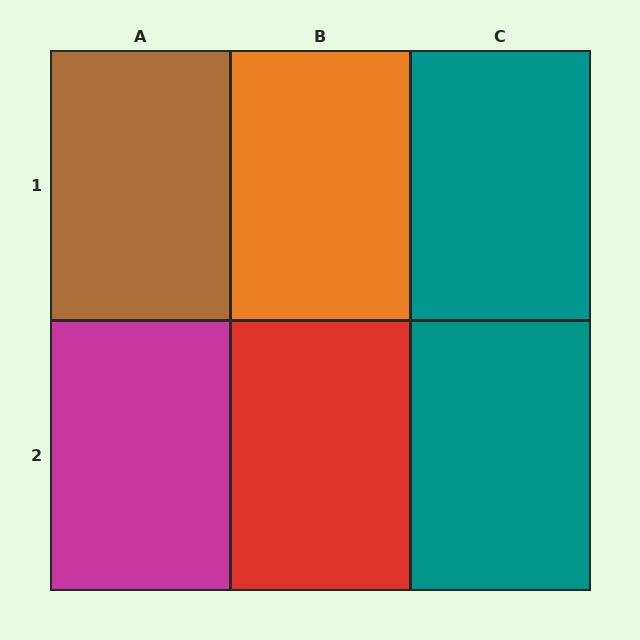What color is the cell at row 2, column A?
Magenta.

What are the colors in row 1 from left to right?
Brown, orange, teal.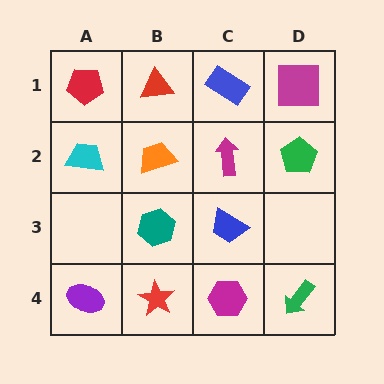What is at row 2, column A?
A cyan trapezoid.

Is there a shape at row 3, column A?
No, that cell is empty.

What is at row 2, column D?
A green pentagon.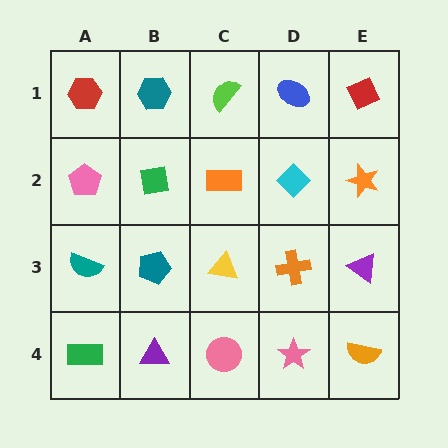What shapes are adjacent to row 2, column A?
A red hexagon (row 1, column A), a teal semicircle (row 3, column A), a green square (row 2, column B).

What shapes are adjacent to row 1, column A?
A pink pentagon (row 2, column A), a teal hexagon (row 1, column B).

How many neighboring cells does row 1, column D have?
3.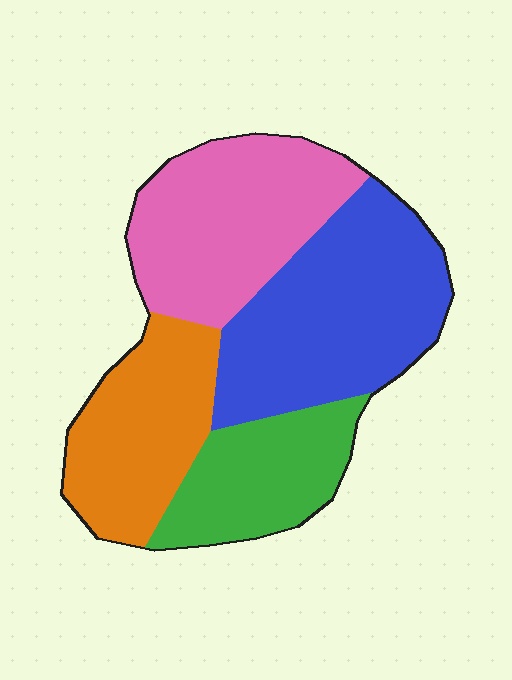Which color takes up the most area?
Blue, at roughly 35%.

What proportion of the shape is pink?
Pink covers 27% of the shape.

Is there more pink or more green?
Pink.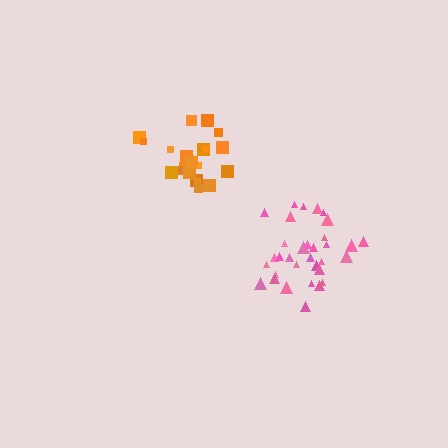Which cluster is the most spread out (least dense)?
Orange.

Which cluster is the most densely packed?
Pink.